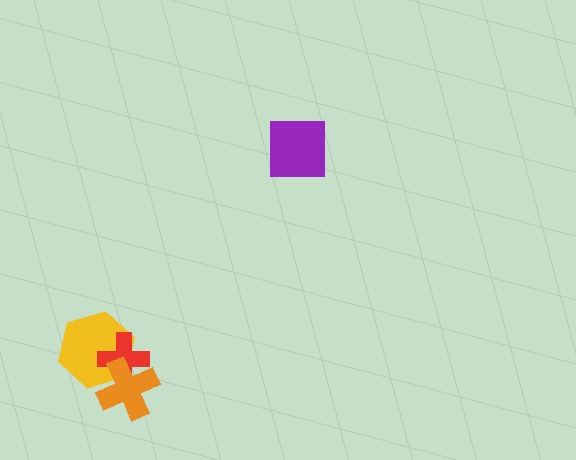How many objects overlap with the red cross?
2 objects overlap with the red cross.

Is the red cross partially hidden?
Yes, it is partially covered by another shape.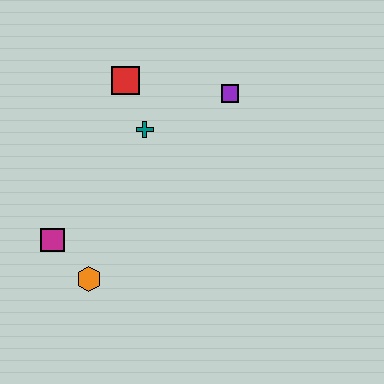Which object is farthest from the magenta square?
The purple square is farthest from the magenta square.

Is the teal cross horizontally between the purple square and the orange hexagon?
Yes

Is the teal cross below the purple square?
Yes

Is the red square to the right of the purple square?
No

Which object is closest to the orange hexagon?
The magenta square is closest to the orange hexagon.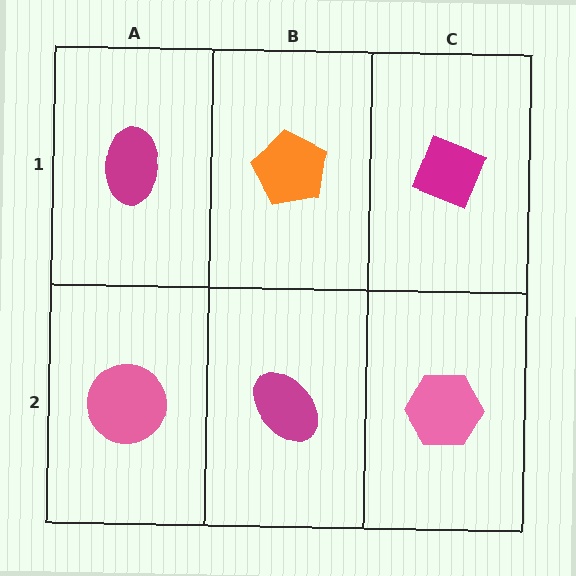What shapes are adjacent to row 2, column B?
An orange pentagon (row 1, column B), a pink circle (row 2, column A), a pink hexagon (row 2, column C).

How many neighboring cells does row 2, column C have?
2.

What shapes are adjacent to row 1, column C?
A pink hexagon (row 2, column C), an orange pentagon (row 1, column B).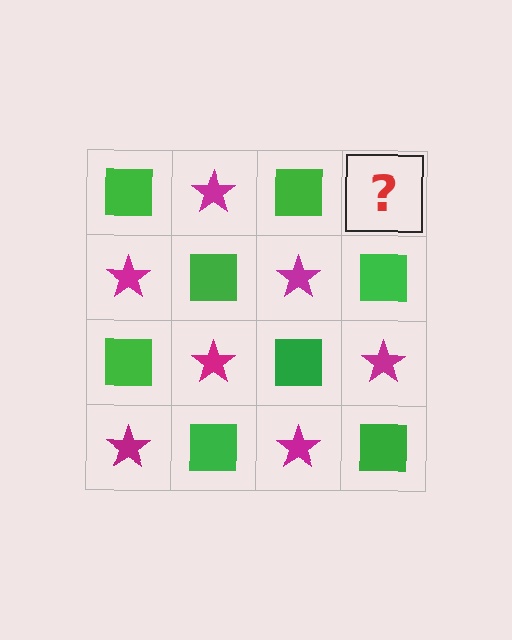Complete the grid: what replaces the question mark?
The question mark should be replaced with a magenta star.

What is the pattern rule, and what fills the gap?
The rule is that it alternates green square and magenta star in a checkerboard pattern. The gap should be filled with a magenta star.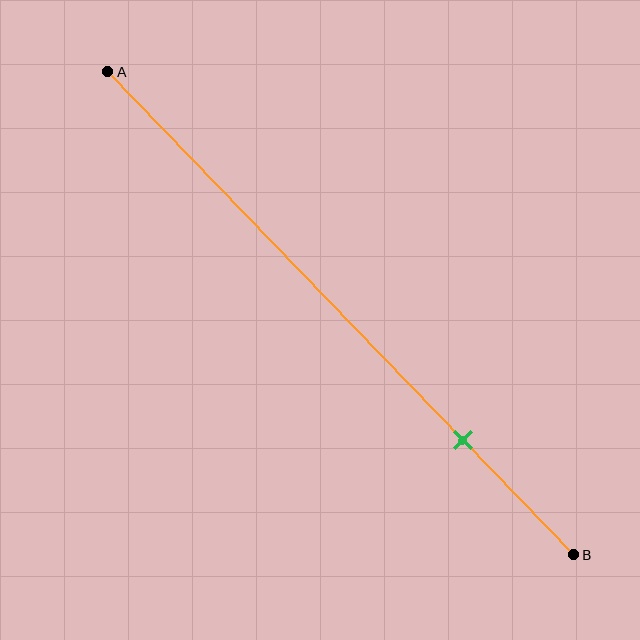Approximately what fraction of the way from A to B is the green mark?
The green mark is approximately 75% of the way from A to B.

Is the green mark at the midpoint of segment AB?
No, the mark is at about 75% from A, not at the 50% midpoint.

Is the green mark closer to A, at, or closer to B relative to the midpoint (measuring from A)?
The green mark is closer to point B than the midpoint of segment AB.